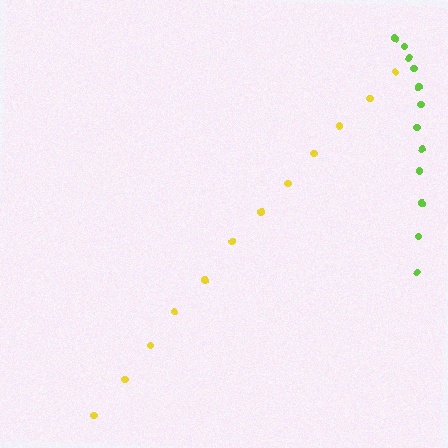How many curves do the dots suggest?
There are 2 distinct paths.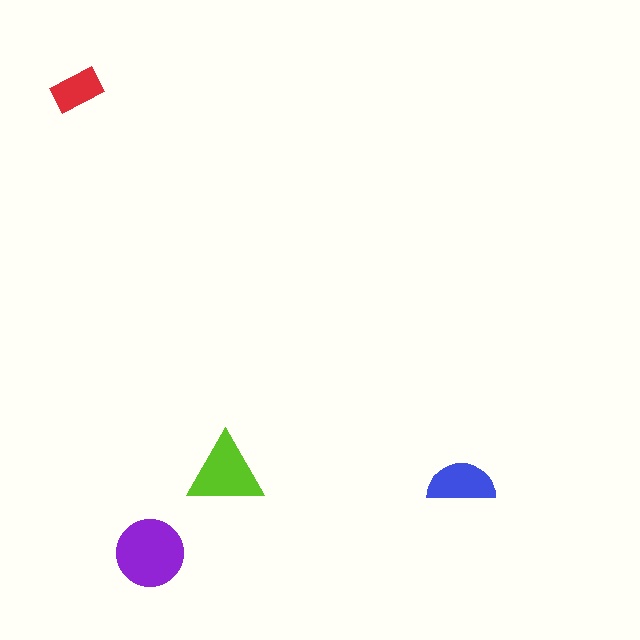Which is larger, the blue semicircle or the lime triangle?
The lime triangle.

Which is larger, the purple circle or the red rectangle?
The purple circle.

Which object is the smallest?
The red rectangle.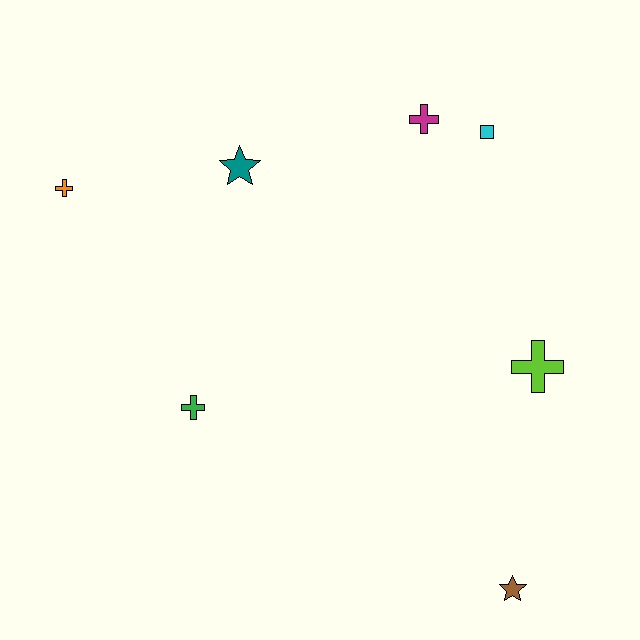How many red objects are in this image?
There are no red objects.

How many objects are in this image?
There are 7 objects.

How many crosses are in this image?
There are 4 crosses.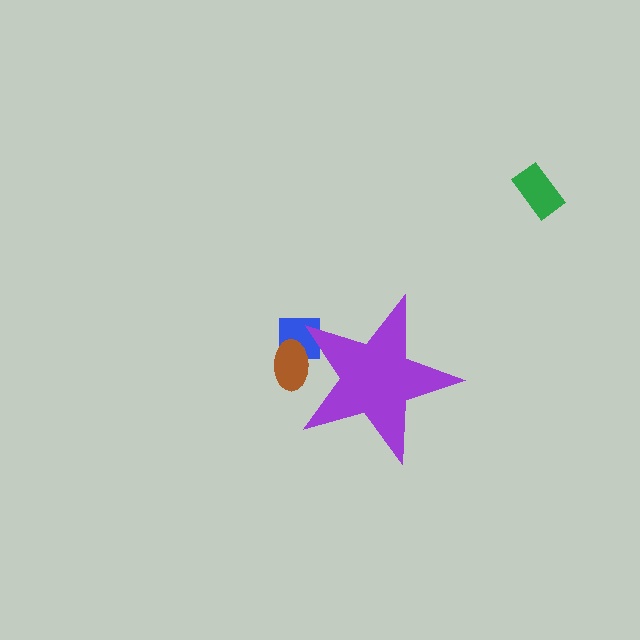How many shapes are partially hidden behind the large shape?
2 shapes are partially hidden.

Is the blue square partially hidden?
Yes, the blue square is partially hidden behind the purple star.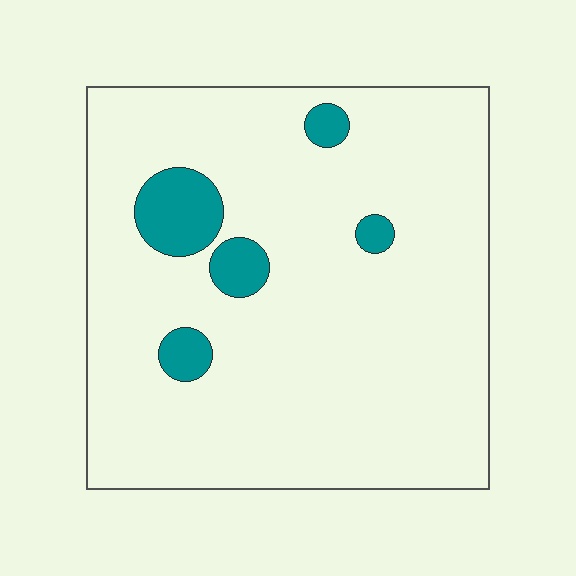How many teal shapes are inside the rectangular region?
5.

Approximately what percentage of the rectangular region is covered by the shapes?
Approximately 10%.